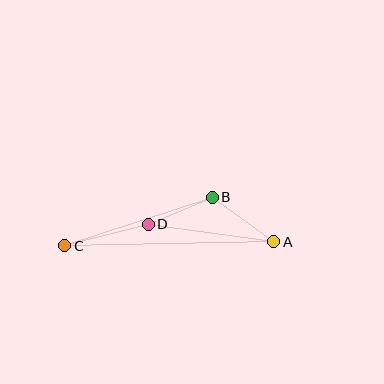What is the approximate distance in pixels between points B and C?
The distance between B and C is approximately 155 pixels.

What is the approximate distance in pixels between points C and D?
The distance between C and D is approximately 86 pixels.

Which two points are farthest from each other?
Points A and C are farthest from each other.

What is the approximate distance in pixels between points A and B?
The distance between A and B is approximately 76 pixels.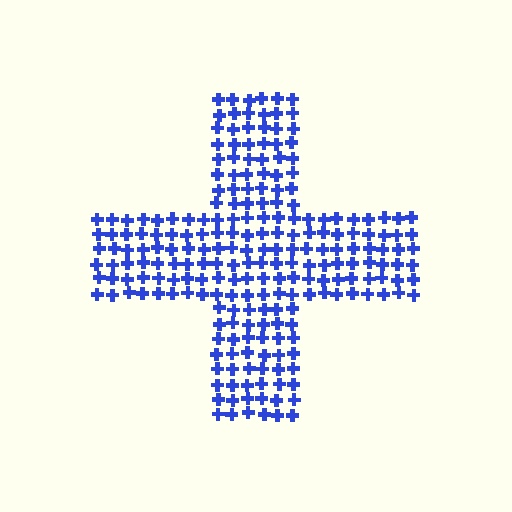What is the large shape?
The large shape is a cross.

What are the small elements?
The small elements are crosses.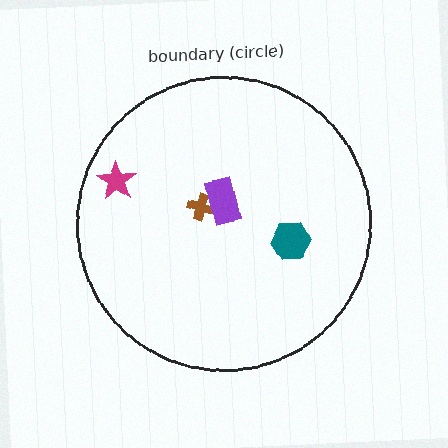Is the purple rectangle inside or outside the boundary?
Inside.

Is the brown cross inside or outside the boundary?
Inside.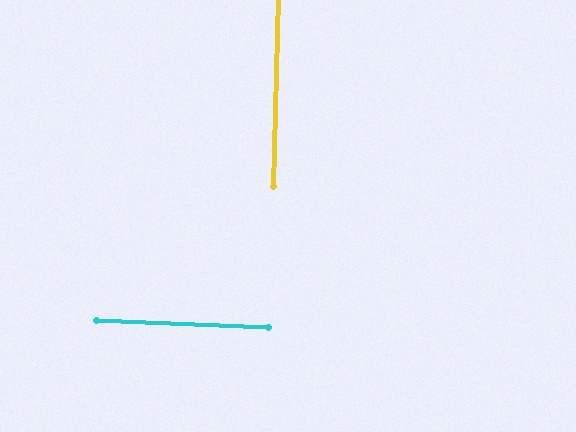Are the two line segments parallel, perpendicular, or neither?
Perpendicular — they meet at approximately 89°.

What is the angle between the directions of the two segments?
Approximately 89 degrees.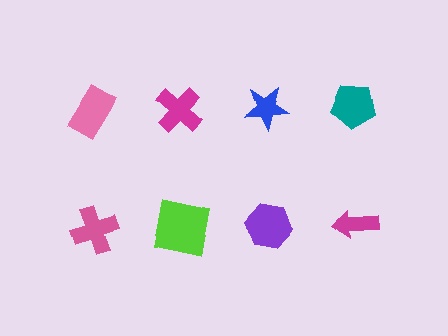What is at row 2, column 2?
A lime square.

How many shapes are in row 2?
4 shapes.